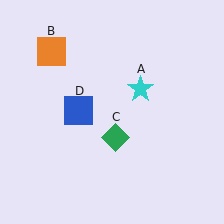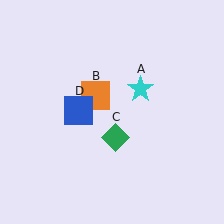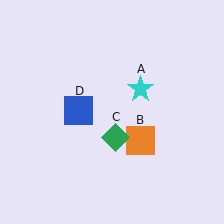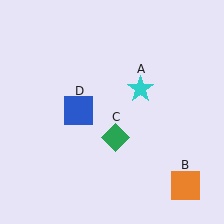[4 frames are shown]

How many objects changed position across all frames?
1 object changed position: orange square (object B).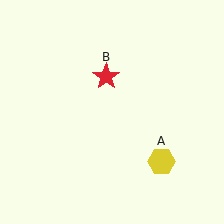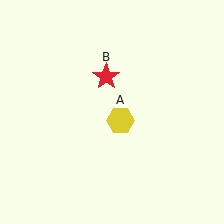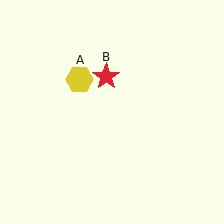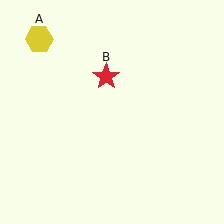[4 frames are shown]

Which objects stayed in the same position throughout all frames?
Red star (object B) remained stationary.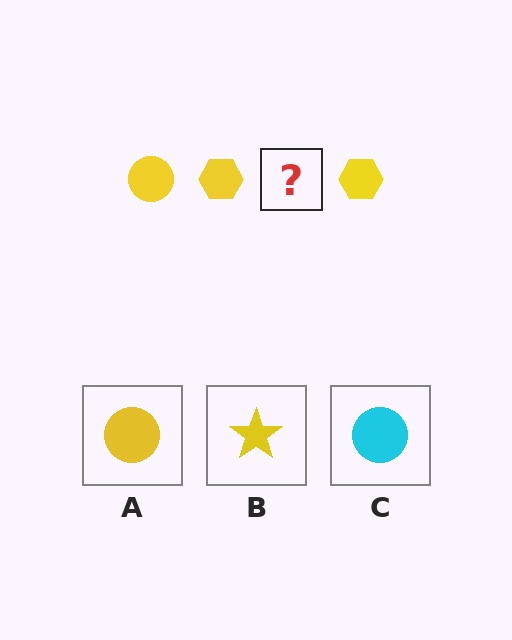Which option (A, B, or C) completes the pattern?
A.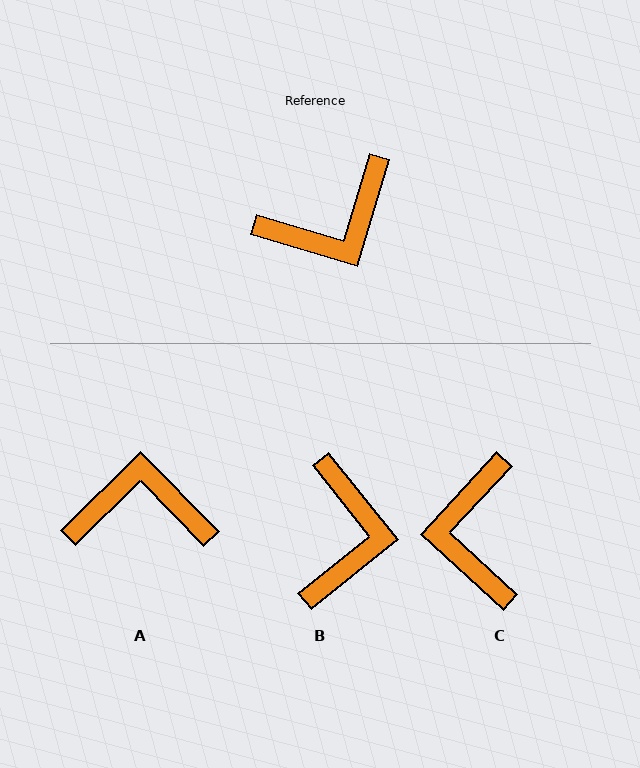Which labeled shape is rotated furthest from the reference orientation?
A, about 151 degrees away.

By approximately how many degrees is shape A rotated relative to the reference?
Approximately 151 degrees counter-clockwise.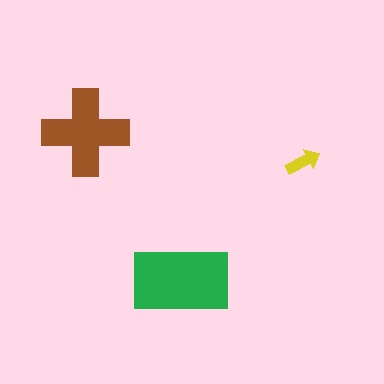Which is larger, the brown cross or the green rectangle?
The green rectangle.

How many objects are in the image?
There are 3 objects in the image.